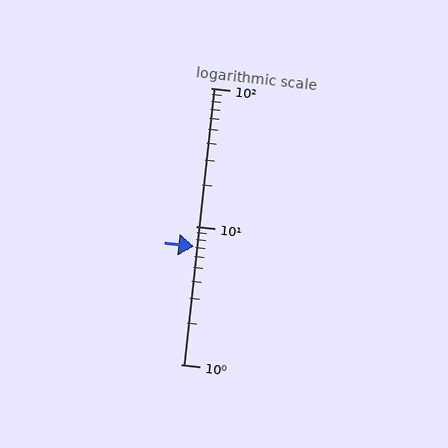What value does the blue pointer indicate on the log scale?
The pointer indicates approximately 7.1.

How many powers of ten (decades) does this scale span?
The scale spans 2 decades, from 1 to 100.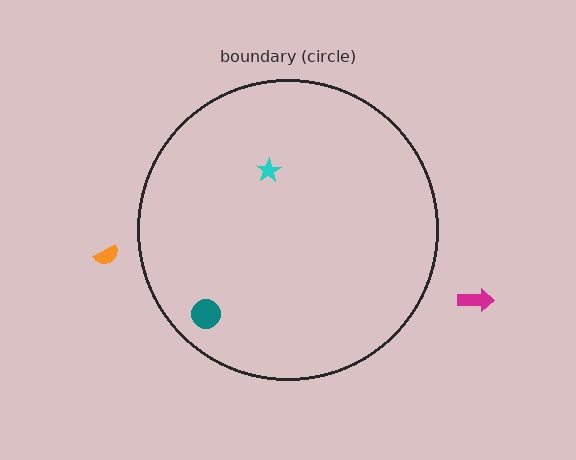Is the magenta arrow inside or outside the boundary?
Outside.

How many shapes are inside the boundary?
2 inside, 2 outside.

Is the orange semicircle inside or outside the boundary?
Outside.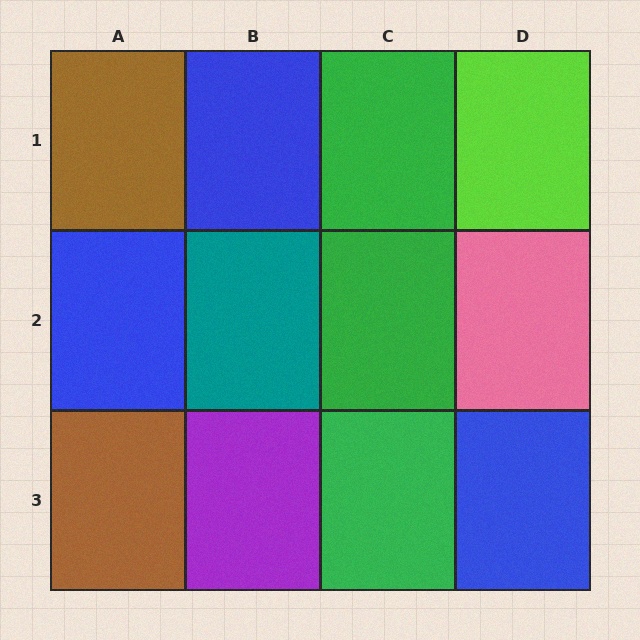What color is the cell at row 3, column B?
Purple.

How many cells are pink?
1 cell is pink.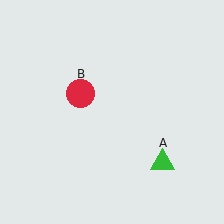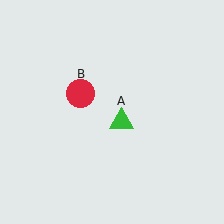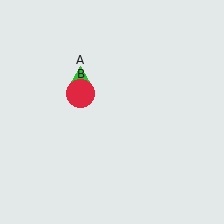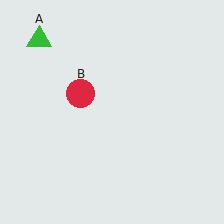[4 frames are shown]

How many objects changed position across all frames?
1 object changed position: green triangle (object A).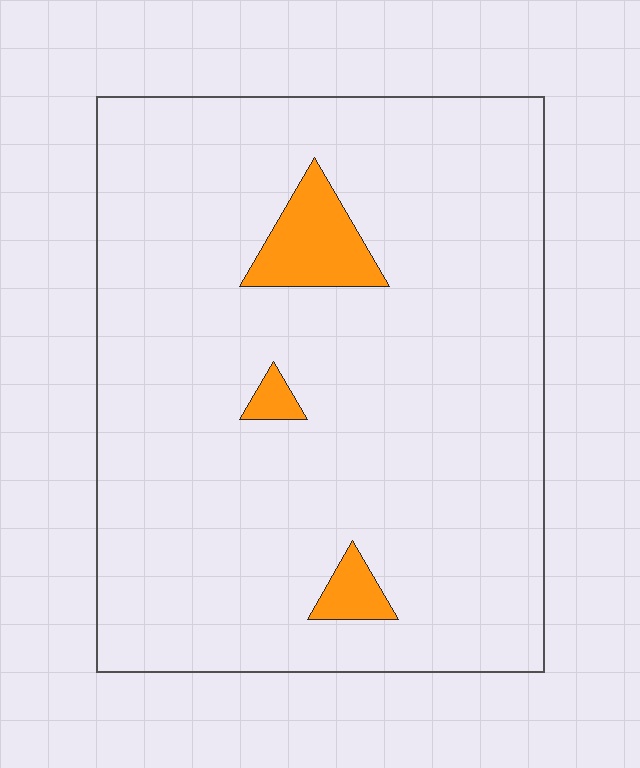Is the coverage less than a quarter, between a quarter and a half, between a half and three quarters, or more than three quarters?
Less than a quarter.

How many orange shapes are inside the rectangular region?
3.